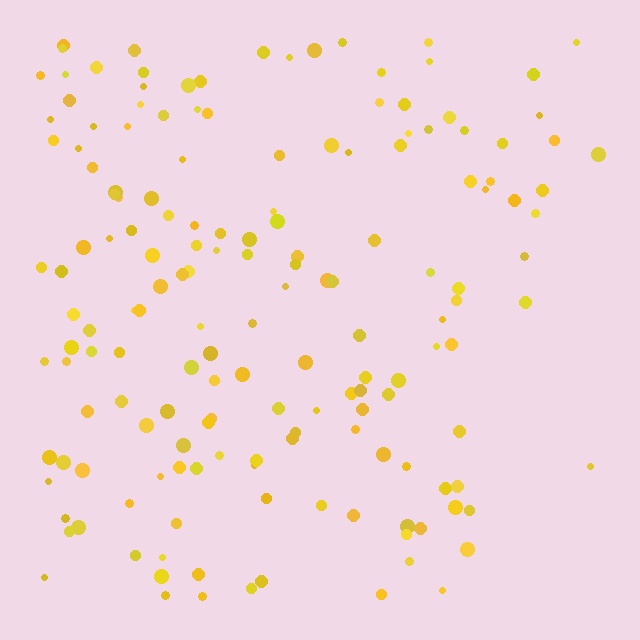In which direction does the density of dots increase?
From right to left, with the left side densest.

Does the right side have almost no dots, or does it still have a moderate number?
Still a moderate number, just noticeably fewer than the left.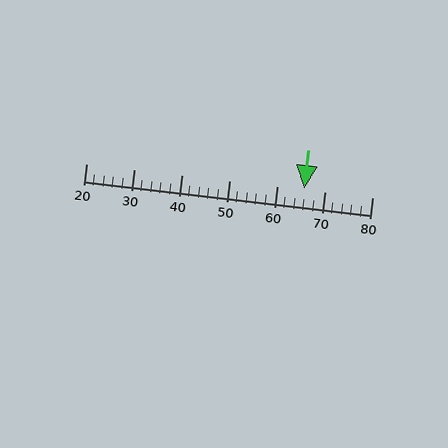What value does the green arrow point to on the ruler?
The green arrow points to approximately 66.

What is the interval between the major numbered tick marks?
The major tick marks are spaced 10 units apart.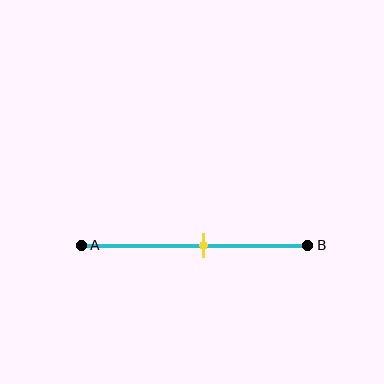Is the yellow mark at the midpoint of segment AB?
No, the mark is at about 55% from A, not at the 50% midpoint.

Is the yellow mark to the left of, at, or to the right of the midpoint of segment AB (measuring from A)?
The yellow mark is to the right of the midpoint of segment AB.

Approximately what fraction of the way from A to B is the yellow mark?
The yellow mark is approximately 55% of the way from A to B.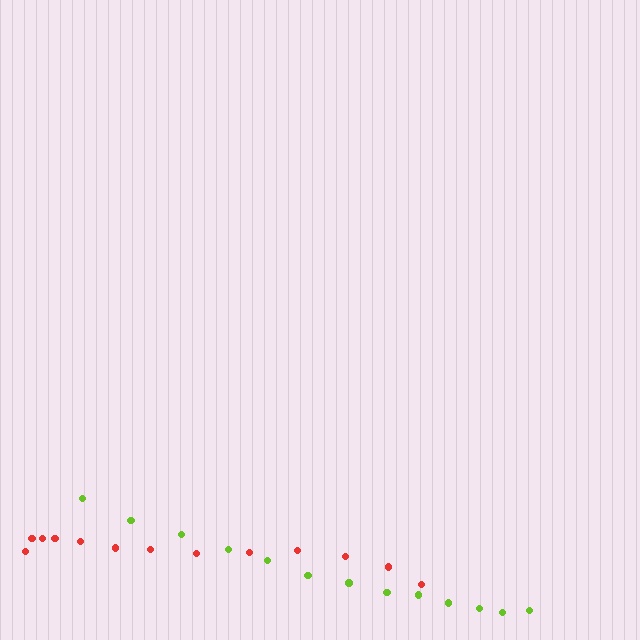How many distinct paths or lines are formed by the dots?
There are 2 distinct paths.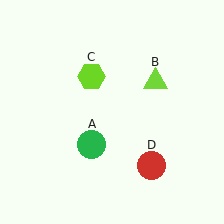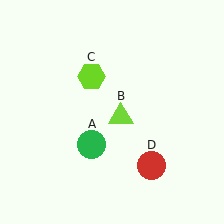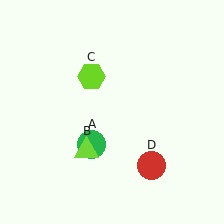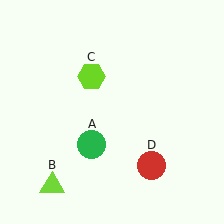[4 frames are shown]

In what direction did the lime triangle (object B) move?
The lime triangle (object B) moved down and to the left.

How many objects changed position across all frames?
1 object changed position: lime triangle (object B).